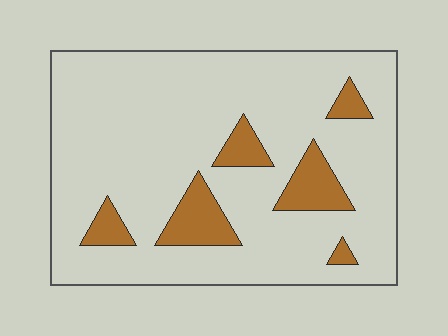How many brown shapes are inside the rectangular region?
6.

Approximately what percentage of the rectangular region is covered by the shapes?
Approximately 15%.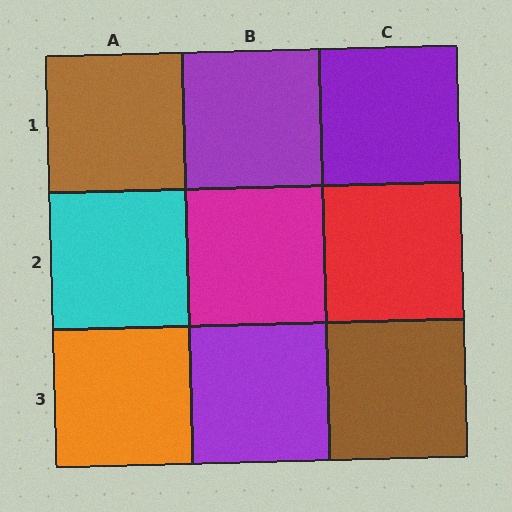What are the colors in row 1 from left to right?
Brown, purple, purple.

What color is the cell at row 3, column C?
Brown.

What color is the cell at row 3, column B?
Purple.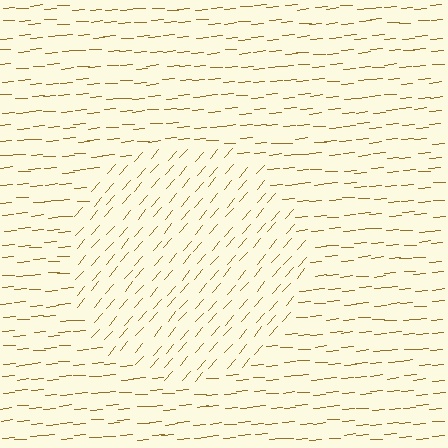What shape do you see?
I see a circle.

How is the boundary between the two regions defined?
The boundary is defined purely by a change in line orientation (approximately 45 degrees difference). All lines are the same color and thickness.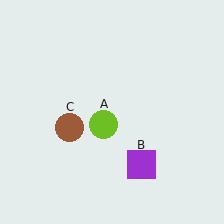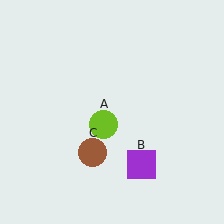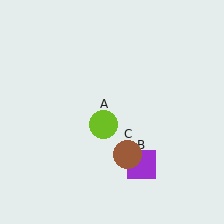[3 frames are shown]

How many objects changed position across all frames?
1 object changed position: brown circle (object C).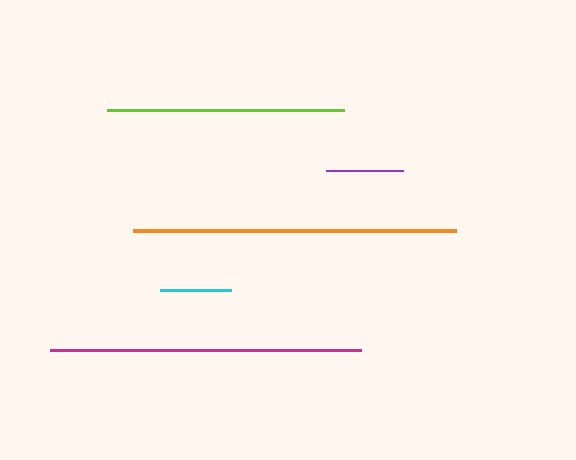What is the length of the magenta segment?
The magenta segment is approximately 311 pixels long.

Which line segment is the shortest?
The cyan line is the shortest at approximately 70 pixels.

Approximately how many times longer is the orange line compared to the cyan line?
The orange line is approximately 4.6 times the length of the cyan line.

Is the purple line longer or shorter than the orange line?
The orange line is longer than the purple line.